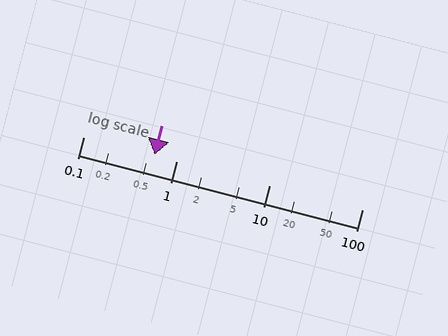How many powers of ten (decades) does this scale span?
The scale spans 3 decades, from 0.1 to 100.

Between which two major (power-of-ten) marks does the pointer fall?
The pointer is between 0.1 and 1.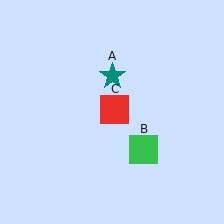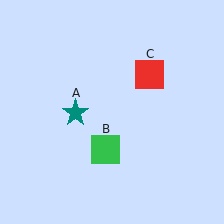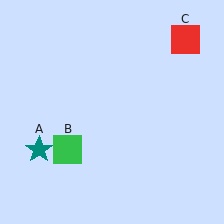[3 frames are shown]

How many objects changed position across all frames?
3 objects changed position: teal star (object A), green square (object B), red square (object C).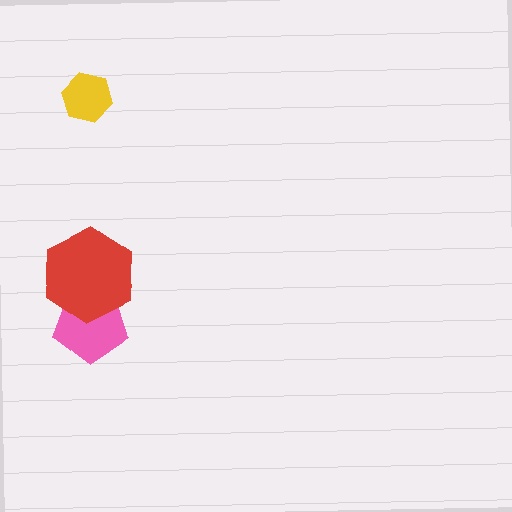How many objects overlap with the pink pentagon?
1 object overlaps with the pink pentagon.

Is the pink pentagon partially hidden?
Yes, it is partially covered by another shape.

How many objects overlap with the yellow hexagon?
0 objects overlap with the yellow hexagon.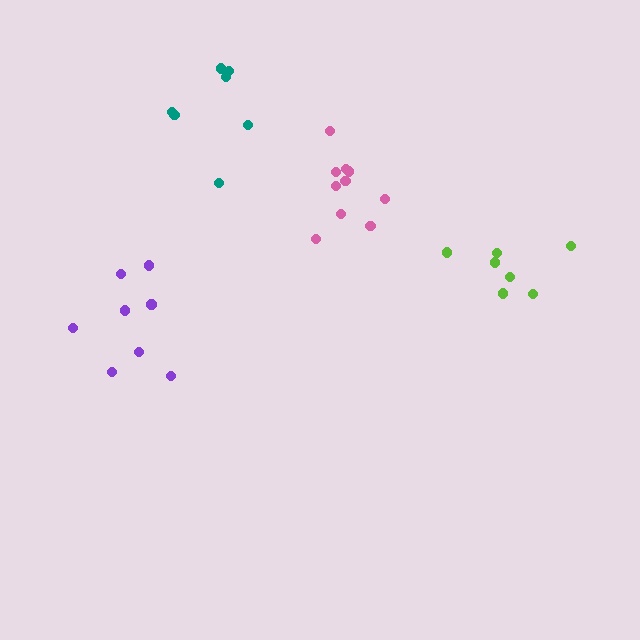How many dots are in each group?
Group 1: 10 dots, Group 2: 7 dots, Group 3: 7 dots, Group 4: 8 dots (32 total).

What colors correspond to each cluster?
The clusters are colored: pink, lime, teal, purple.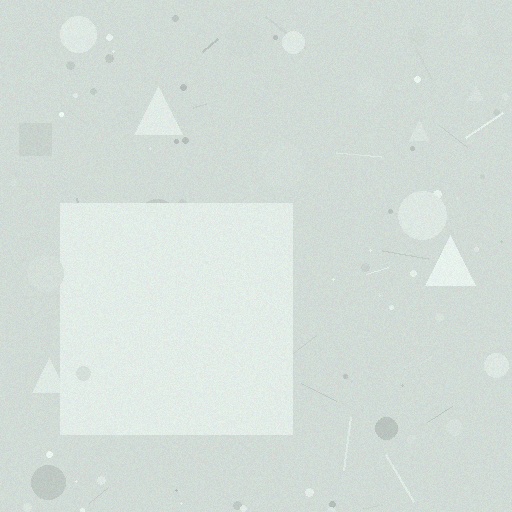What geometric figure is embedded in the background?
A square is embedded in the background.